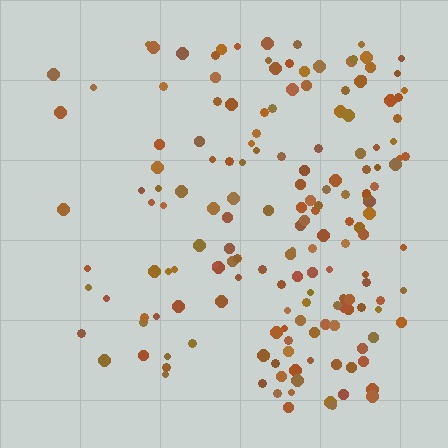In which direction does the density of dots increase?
From left to right, with the right side densest.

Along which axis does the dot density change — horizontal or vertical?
Horizontal.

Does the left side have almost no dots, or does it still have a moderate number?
Still a moderate number, just noticeably fewer than the right.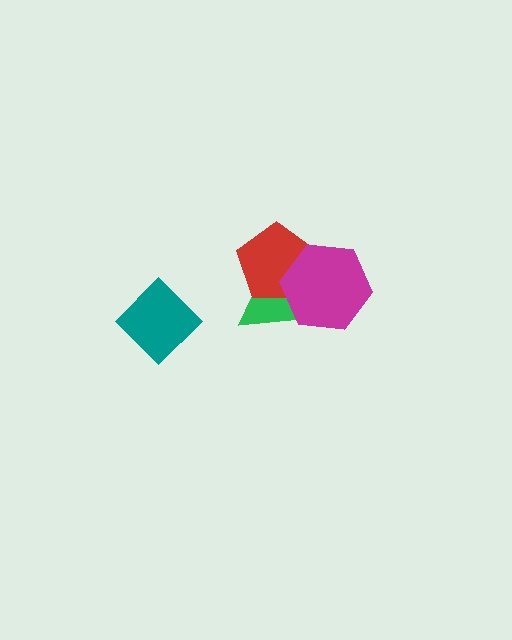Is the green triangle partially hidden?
Yes, it is partially covered by another shape.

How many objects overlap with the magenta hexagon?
2 objects overlap with the magenta hexagon.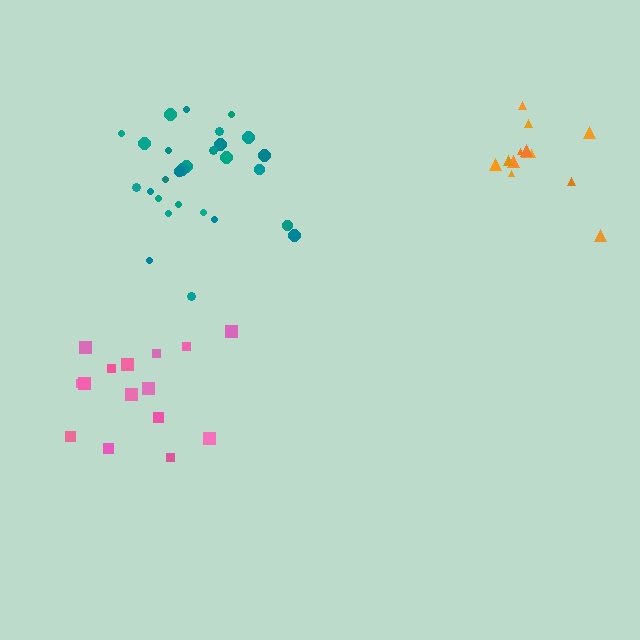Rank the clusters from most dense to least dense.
teal, orange, pink.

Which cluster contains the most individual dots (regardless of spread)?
Teal (28).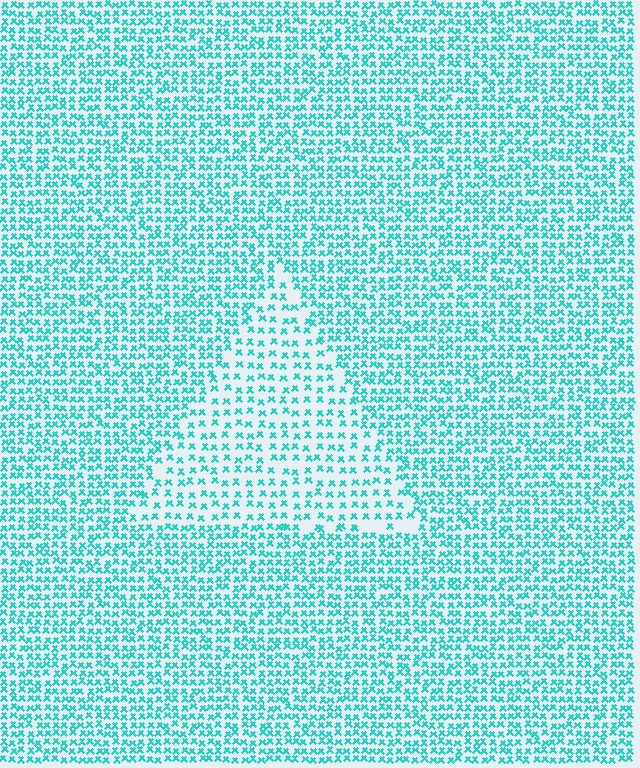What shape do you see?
I see a triangle.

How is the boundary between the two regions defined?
The boundary is defined by a change in element density (approximately 1.8x ratio). All elements are the same color, size, and shape.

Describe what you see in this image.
The image contains small cyan elements arranged at two different densities. A triangle-shaped region is visible where the elements are less densely packed than the surrounding area.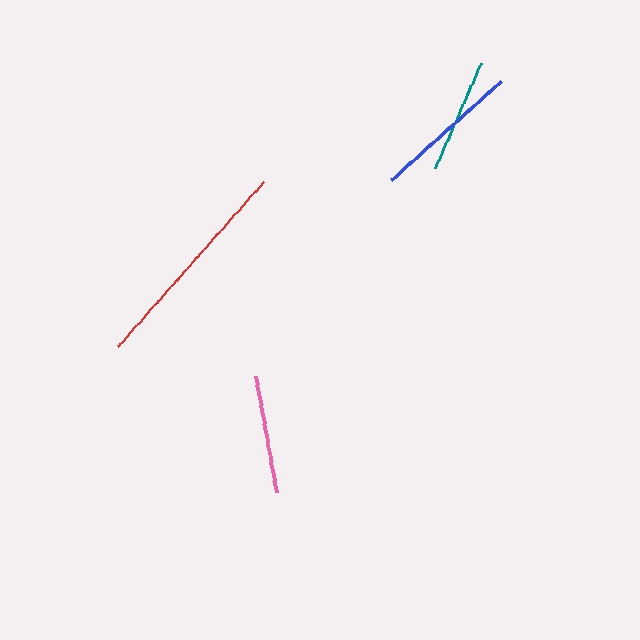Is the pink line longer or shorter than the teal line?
The pink line is longer than the teal line.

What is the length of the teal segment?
The teal segment is approximately 114 pixels long.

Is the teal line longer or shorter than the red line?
The red line is longer than the teal line.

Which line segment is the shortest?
The teal line is the shortest at approximately 114 pixels.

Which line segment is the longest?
The red line is the longest at approximately 220 pixels.